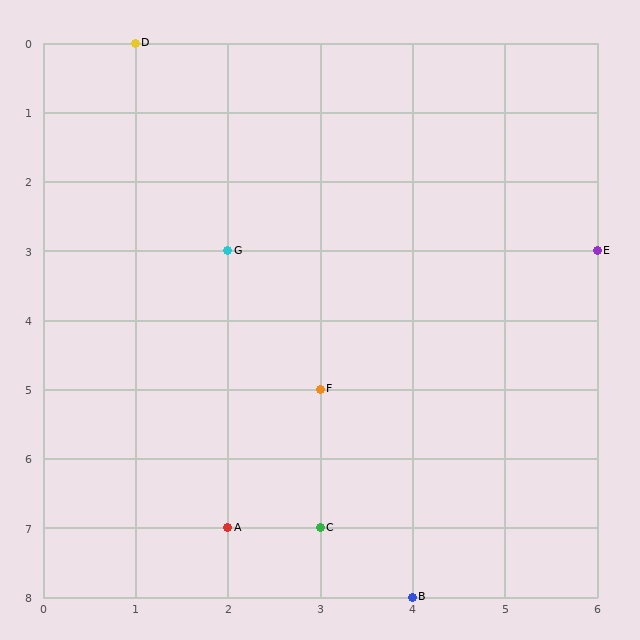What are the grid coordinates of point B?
Point B is at grid coordinates (4, 8).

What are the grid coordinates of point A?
Point A is at grid coordinates (2, 7).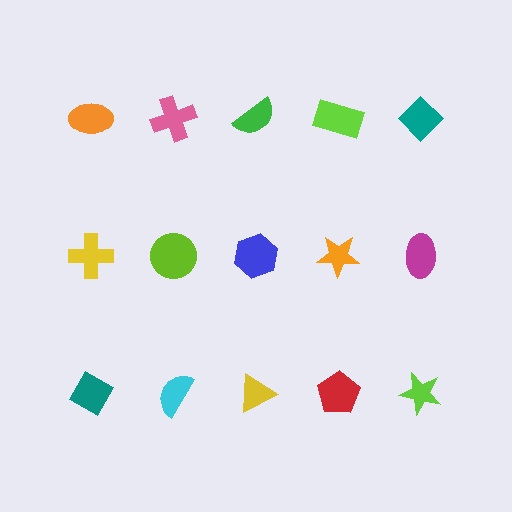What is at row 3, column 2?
A cyan semicircle.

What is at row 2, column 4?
An orange star.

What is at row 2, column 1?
A yellow cross.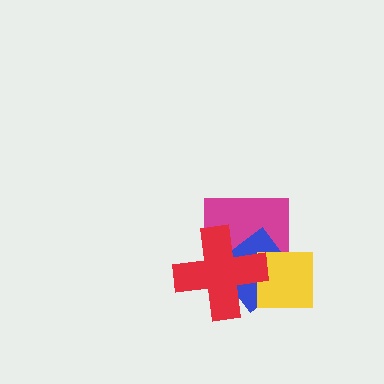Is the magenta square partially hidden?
Yes, it is partially covered by another shape.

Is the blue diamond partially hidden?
Yes, it is partially covered by another shape.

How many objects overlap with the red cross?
3 objects overlap with the red cross.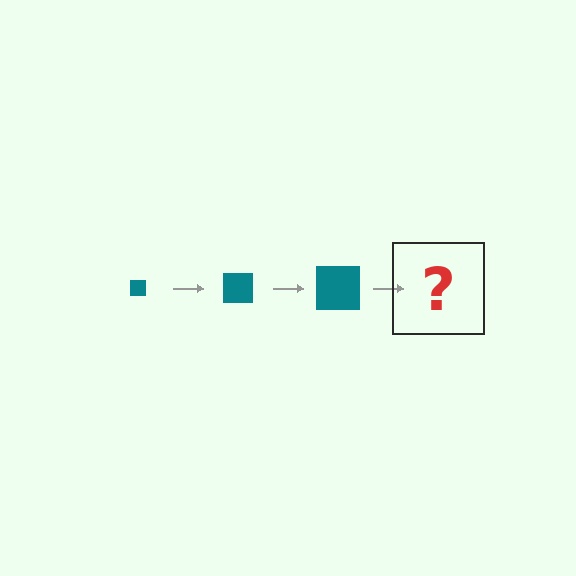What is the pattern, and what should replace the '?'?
The pattern is that the square gets progressively larger each step. The '?' should be a teal square, larger than the previous one.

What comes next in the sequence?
The next element should be a teal square, larger than the previous one.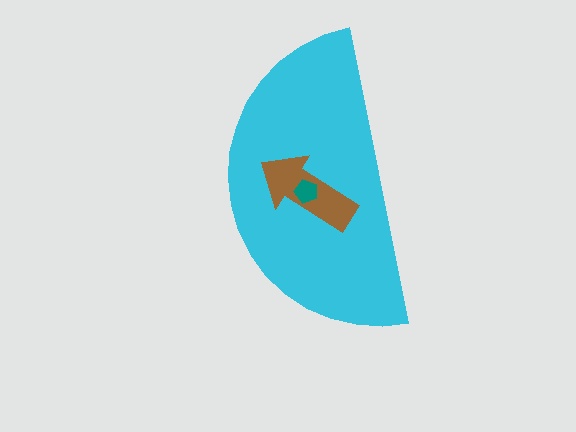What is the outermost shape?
The cyan semicircle.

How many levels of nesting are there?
3.